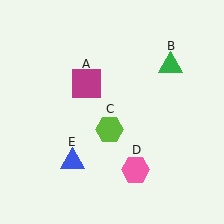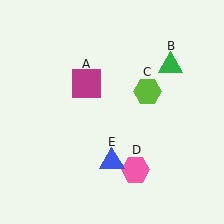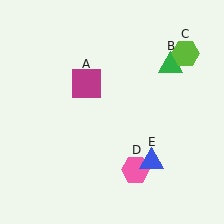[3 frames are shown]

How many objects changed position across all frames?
2 objects changed position: lime hexagon (object C), blue triangle (object E).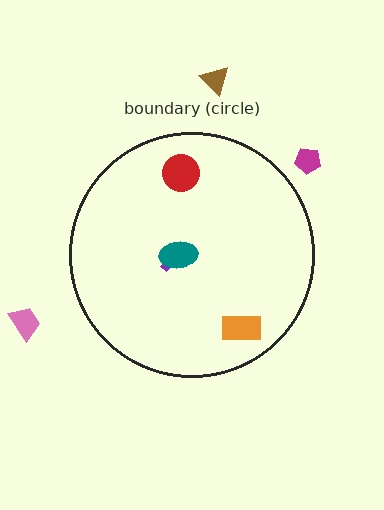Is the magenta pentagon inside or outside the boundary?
Outside.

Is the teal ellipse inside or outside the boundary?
Inside.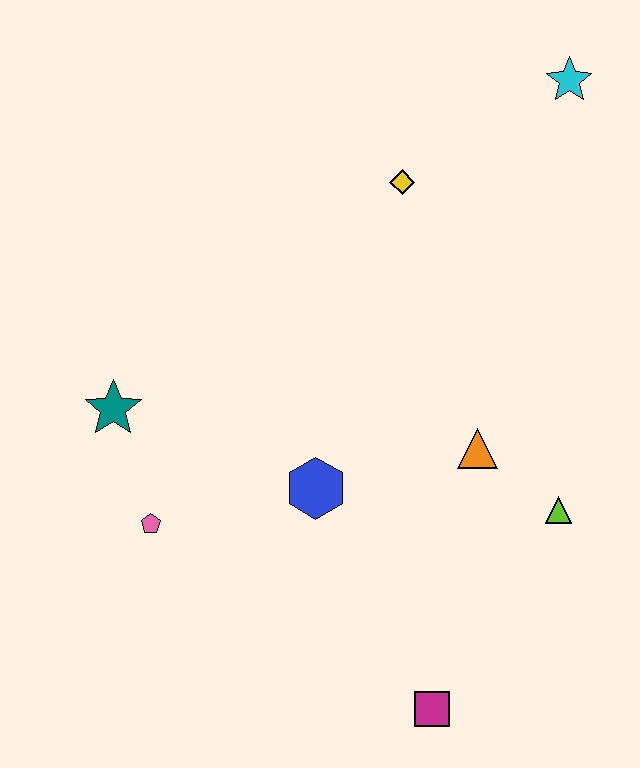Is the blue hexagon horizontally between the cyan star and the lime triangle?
No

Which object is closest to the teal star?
The pink pentagon is closest to the teal star.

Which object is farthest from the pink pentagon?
The cyan star is farthest from the pink pentagon.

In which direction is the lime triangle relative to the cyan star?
The lime triangle is below the cyan star.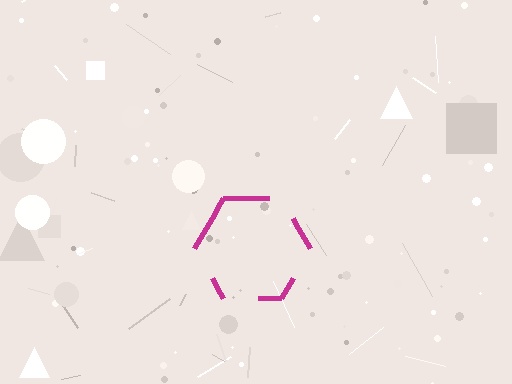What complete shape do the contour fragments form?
The contour fragments form a hexagon.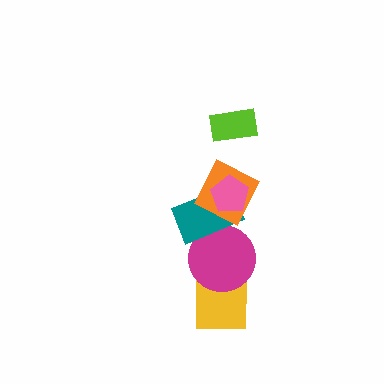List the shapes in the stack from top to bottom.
From top to bottom: the lime rectangle, the pink pentagon, the orange square, the teal rectangle, the magenta circle, the yellow square.